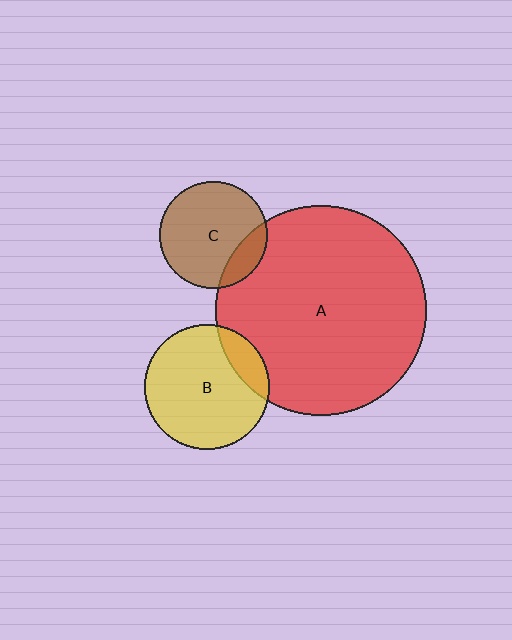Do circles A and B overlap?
Yes.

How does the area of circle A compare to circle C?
Approximately 3.8 times.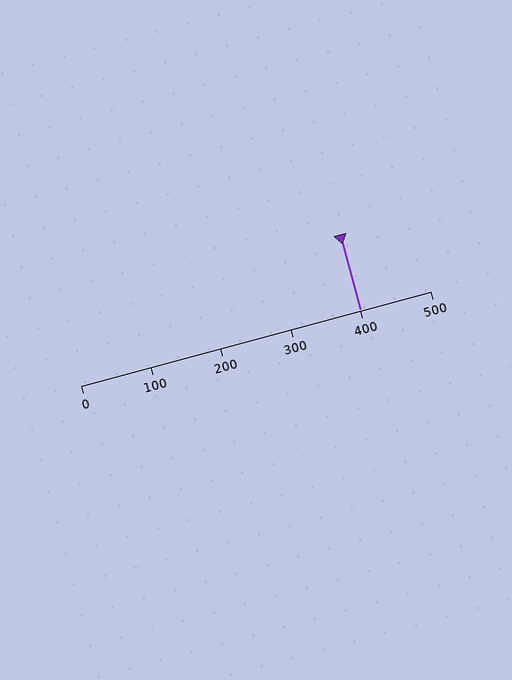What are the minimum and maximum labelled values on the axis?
The axis runs from 0 to 500.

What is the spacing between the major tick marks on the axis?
The major ticks are spaced 100 apart.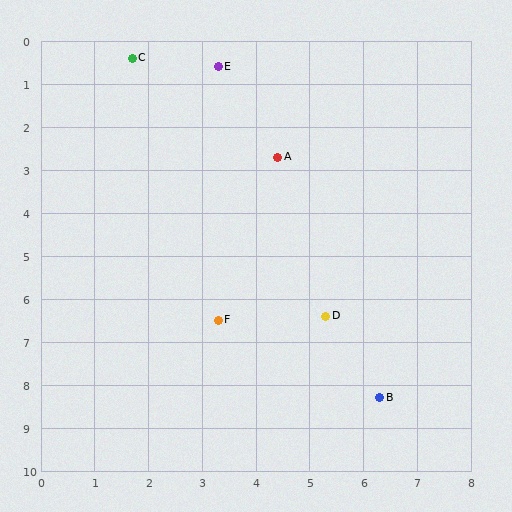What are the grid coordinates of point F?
Point F is at approximately (3.3, 6.5).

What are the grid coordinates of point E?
Point E is at approximately (3.3, 0.6).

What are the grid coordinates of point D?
Point D is at approximately (5.3, 6.4).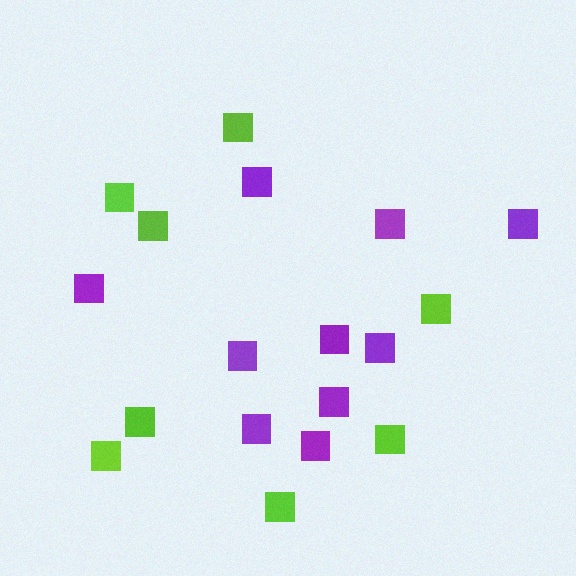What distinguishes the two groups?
There are 2 groups: one group of lime squares (8) and one group of purple squares (10).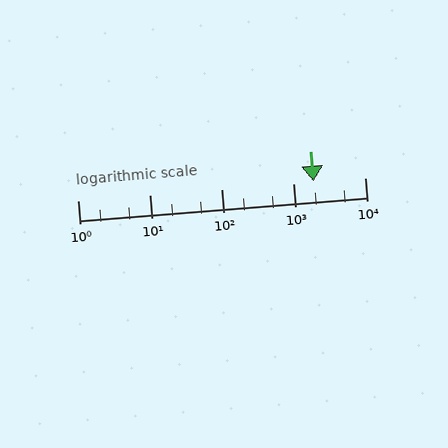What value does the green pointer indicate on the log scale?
The pointer indicates approximately 1900.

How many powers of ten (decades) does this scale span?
The scale spans 4 decades, from 1 to 10000.